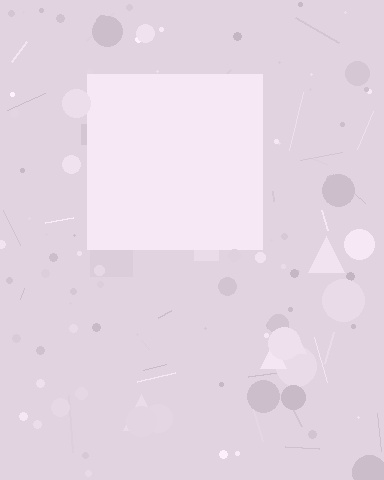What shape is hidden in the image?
A square is hidden in the image.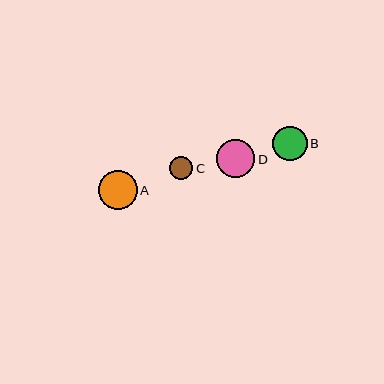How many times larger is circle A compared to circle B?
Circle A is approximately 1.1 times the size of circle B.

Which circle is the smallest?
Circle C is the smallest with a size of approximately 23 pixels.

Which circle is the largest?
Circle A is the largest with a size of approximately 39 pixels.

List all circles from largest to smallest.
From largest to smallest: A, D, B, C.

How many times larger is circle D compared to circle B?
Circle D is approximately 1.1 times the size of circle B.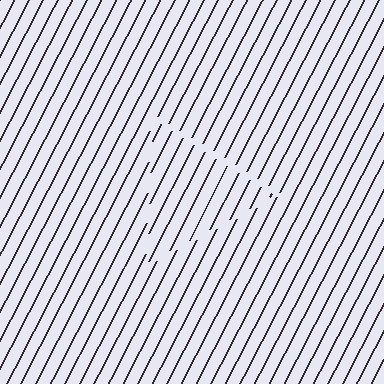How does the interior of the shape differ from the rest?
The interior of the shape contains the same grating, shifted by half a period — the contour is defined by the phase discontinuity where line-ends from the inner and outer gratings abut.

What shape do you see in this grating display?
An illusory triangle. The interior of the shape contains the same grating, shifted by half a period — the contour is defined by the phase discontinuity where line-ends from the inner and outer gratings abut.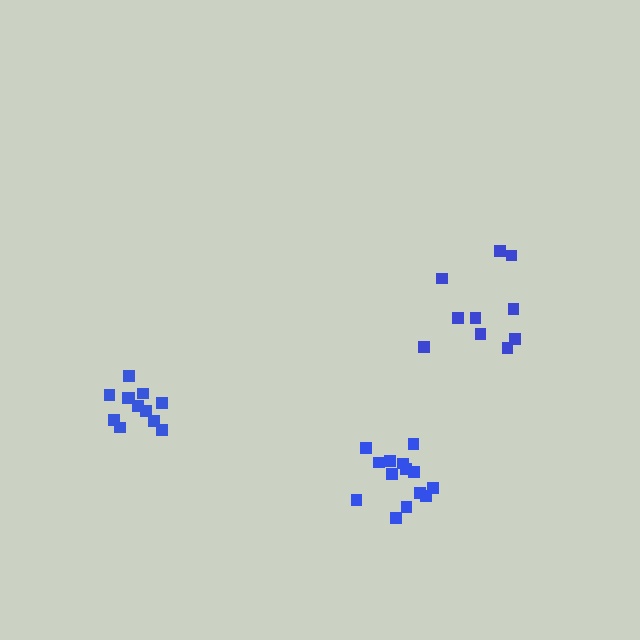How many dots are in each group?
Group 1: 10 dots, Group 2: 15 dots, Group 3: 12 dots (37 total).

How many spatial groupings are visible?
There are 3 spatial groupings.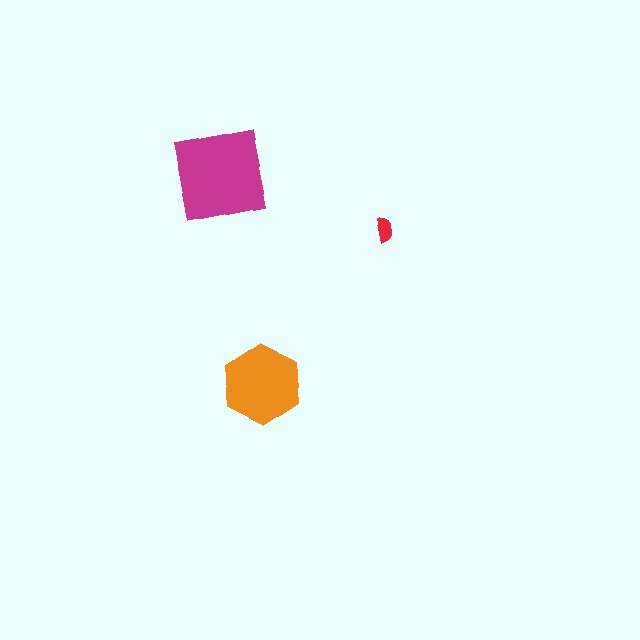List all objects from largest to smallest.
The magenta square, the orange hexagon, the red semicircle.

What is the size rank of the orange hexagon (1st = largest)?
2nd.